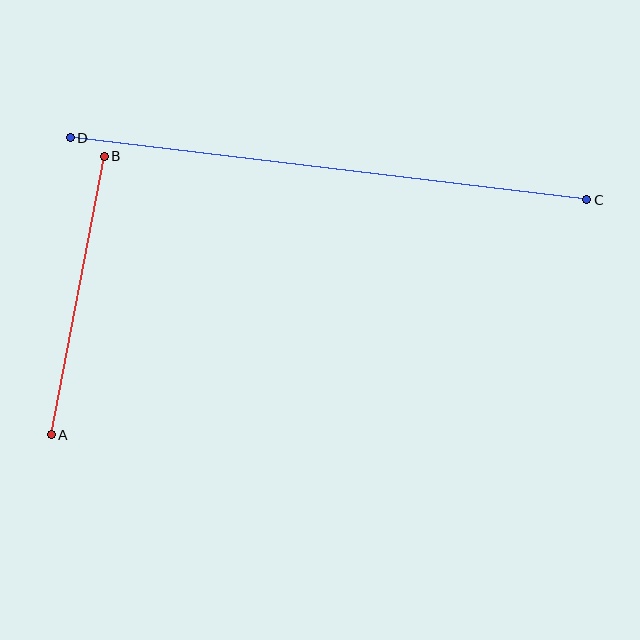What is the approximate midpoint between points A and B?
The midpoint is at approximately (78, 296) pixels.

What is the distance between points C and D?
The distance is approximately 520 pixels.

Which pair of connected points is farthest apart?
Points C and D are farthest apart.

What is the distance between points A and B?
The distance is approximately 283 pixels.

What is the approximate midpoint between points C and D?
The midpoint is at approximately (329, 169) pixels.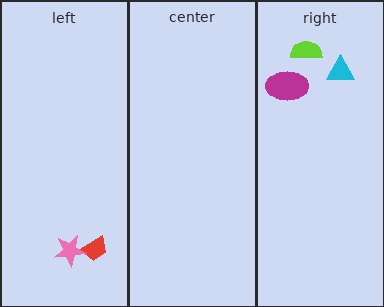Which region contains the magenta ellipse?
The right region.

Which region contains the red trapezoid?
The left region.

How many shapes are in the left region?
2.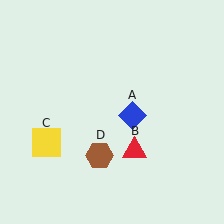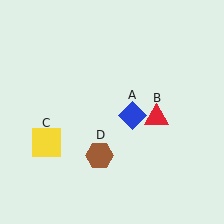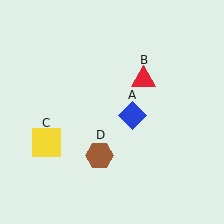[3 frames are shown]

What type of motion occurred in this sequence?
The red triangle (object B) rotated counterclockwise around the center of the scene.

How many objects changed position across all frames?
1 object changed position: red triangle (object B).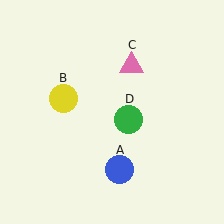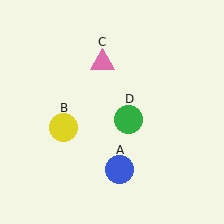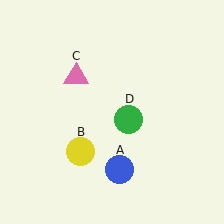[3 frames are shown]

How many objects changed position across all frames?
2 objects changed position: yellow circle (object B), pink triangle (object C).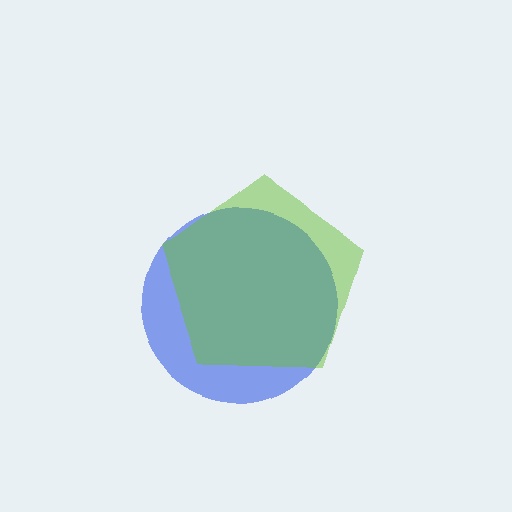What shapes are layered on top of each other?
The layered shapes are: a blue circle, a lime pentagon.